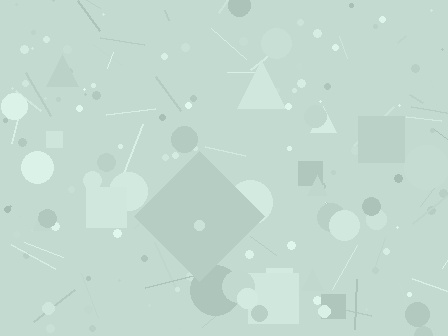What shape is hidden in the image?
A diamond is hidden in the image.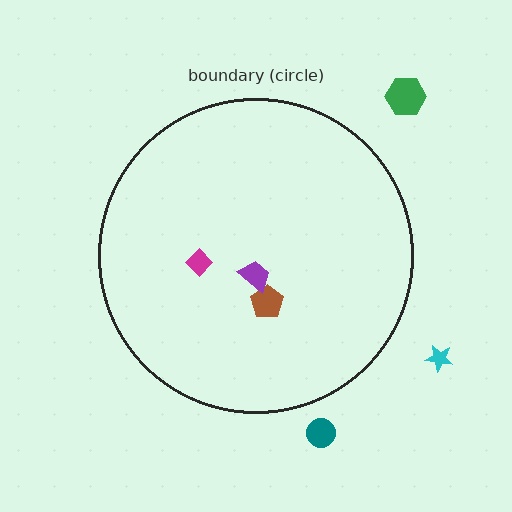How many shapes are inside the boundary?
3 inside, 3 outside.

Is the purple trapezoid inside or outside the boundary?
Inside.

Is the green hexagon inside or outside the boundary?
Outside.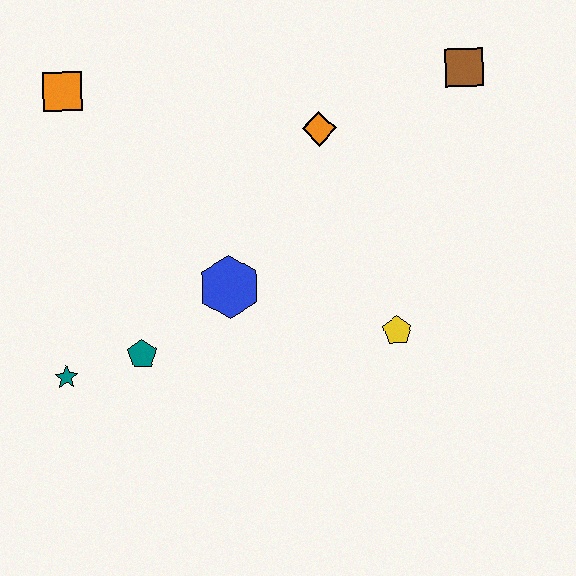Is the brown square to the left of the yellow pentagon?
No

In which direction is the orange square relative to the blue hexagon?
The orange square is above the blue hexagon.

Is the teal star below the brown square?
Yes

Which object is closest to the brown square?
The orange diamond is closest to the brown square.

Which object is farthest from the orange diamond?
The teal star is farthest from the orange diamond.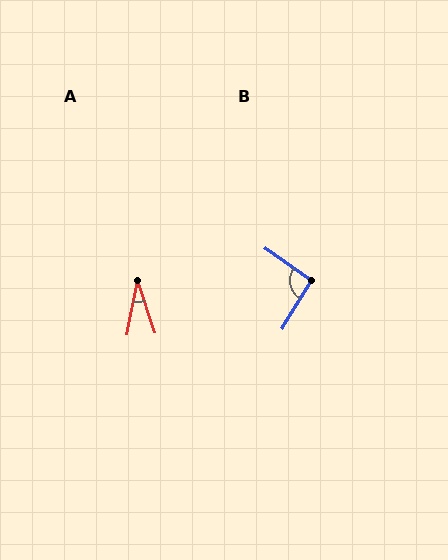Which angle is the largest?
B, at approximately 93 degrees.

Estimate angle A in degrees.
Approximately 30 degrees.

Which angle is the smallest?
A, at approximately 30 degrees.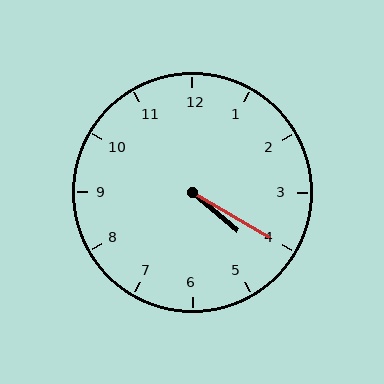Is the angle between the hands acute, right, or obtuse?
It is acute.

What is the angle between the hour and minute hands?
Approximately 10 degrees.